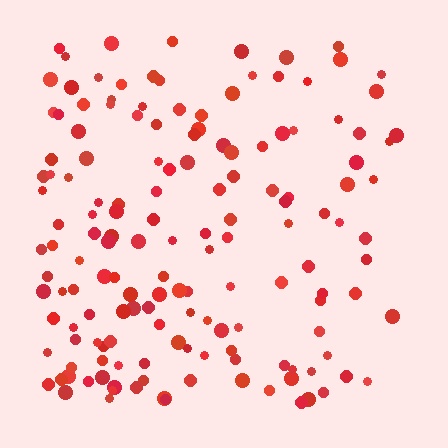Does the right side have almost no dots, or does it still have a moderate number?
Still a moderate number, just noticeably fewer than the left.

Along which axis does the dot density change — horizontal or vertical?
Horizontal.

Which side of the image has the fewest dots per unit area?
The right.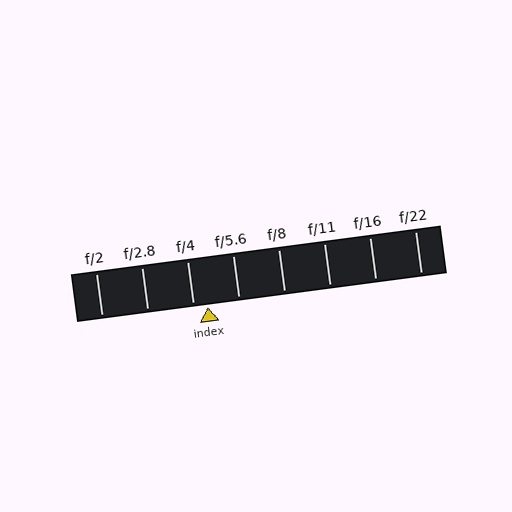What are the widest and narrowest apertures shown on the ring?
The widest aperture shown is f/2 and the narrowest is f/22.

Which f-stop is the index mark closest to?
The index mark is closest to f/4.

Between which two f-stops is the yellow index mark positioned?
The index mark is between f/4 and f/5.6.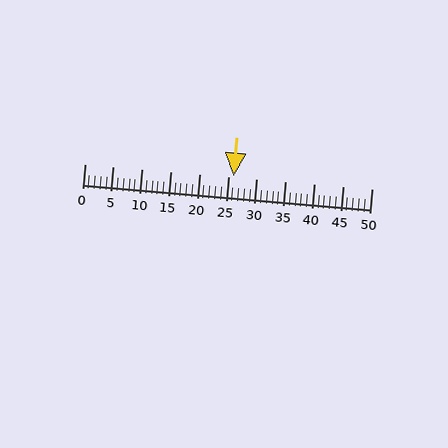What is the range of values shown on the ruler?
The ruler shows values from 0 to 50.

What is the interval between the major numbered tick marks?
The major tick marks are spaced 5 units apart.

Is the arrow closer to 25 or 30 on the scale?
The arrow is closer to 25.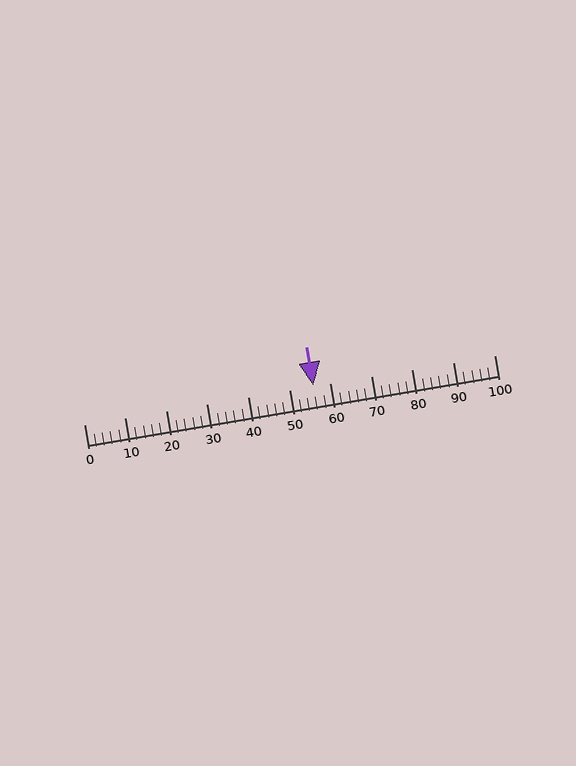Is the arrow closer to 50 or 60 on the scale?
The arrow is closer to 60.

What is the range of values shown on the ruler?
The ruler shows values from 0 to 100.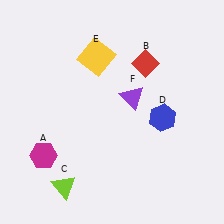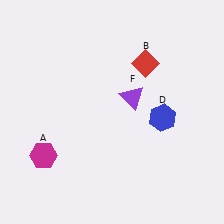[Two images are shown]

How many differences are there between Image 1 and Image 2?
There are 2 differences between the two images.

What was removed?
The yellow square (E), the lime triangle (C) were removed in Image 2.